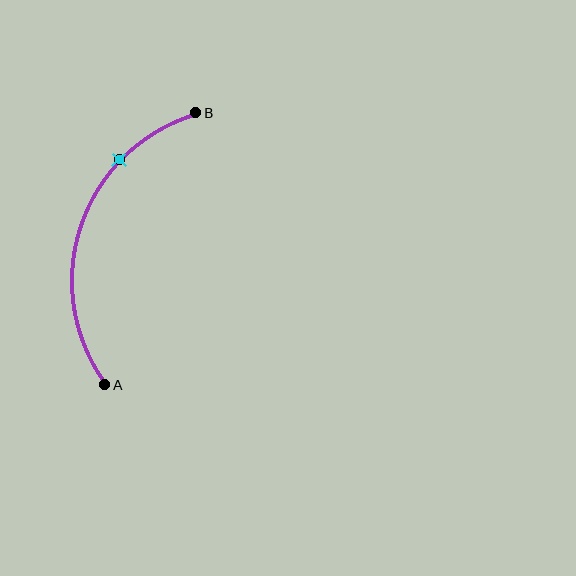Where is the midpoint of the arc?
The arc midpoint is the point on the curve farthest from the straight line joining A and B. It sits to the left of that line.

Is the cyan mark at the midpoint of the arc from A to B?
No. The cyan mark lies on the arc but is closer to endpoint B. The arc midpoint would be at the point on the curve equidistant along the arc from both A and B.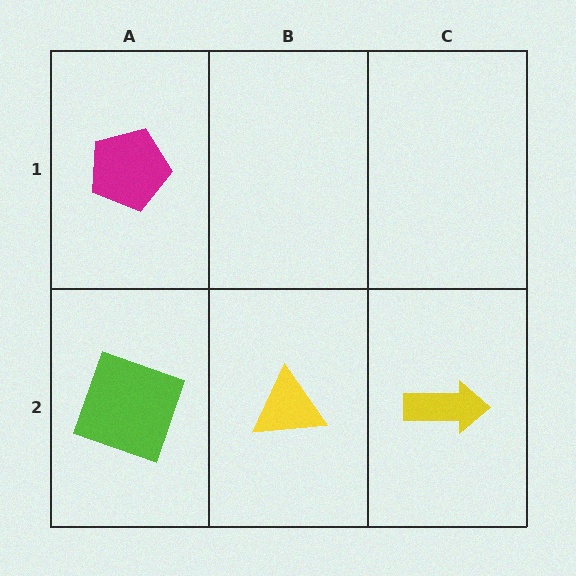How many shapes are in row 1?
1 shape.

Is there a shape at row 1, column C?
No, that cell is empty.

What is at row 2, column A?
A lime square.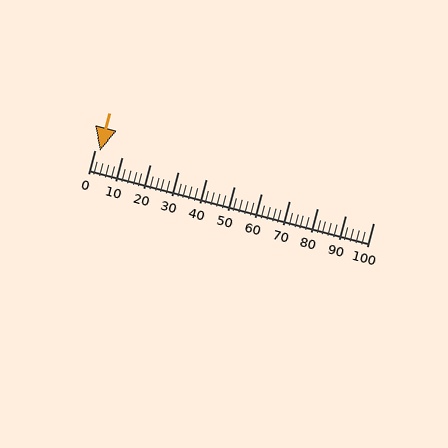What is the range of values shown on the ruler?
The ruler shows values from 0 to 100.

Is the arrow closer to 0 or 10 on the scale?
The arrow is closer to 0.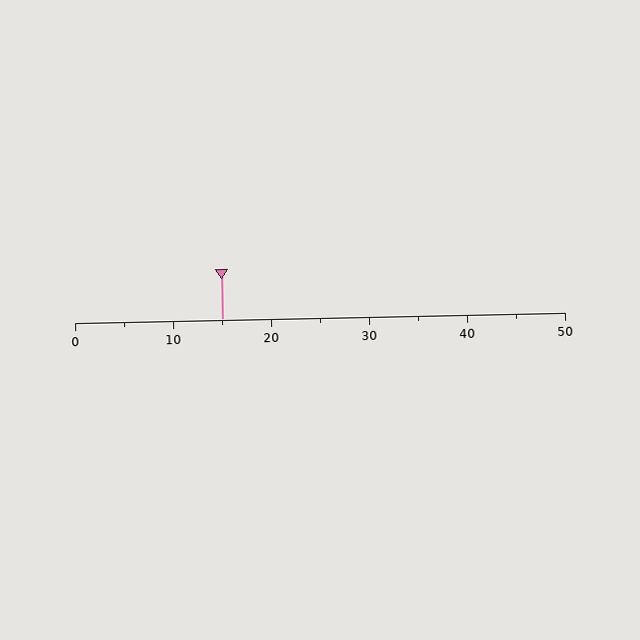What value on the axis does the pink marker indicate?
The marker indicates approximately 15.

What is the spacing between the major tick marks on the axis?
The major ticks are spaced 10 apart.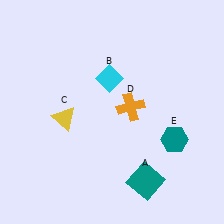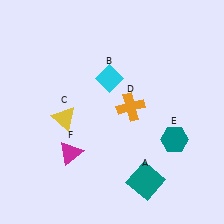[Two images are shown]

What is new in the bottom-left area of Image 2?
A magenta triangle (F) was added in the bottom-left area of Image 2.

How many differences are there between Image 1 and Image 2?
There is 1 difference between the two images.